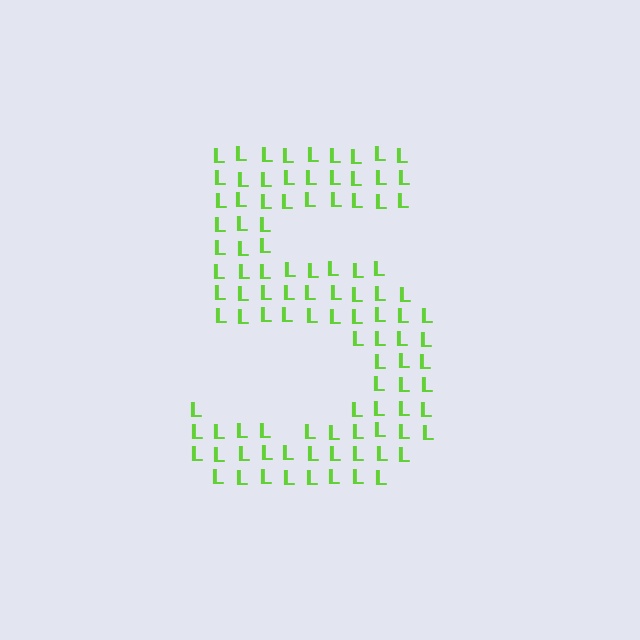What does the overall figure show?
The overall figure shows the digit 5.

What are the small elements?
The small elements are letter L's.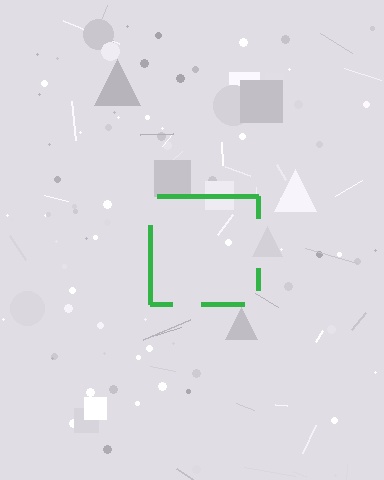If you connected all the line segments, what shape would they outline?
They would outline a square.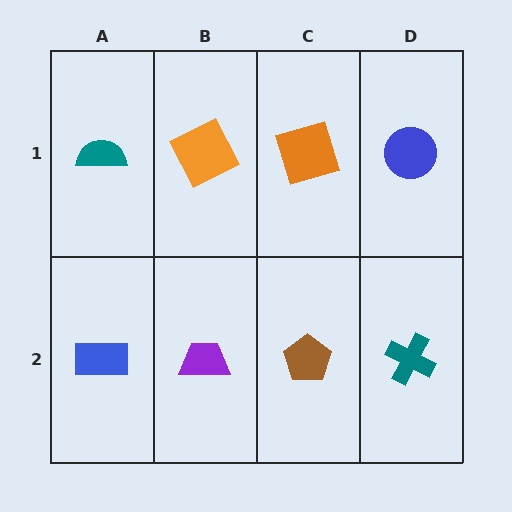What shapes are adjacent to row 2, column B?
An orange square (row 1, column B), a blue rectangle (row 2, column A), a brown pentagon (row 2, column C).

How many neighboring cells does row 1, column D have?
2.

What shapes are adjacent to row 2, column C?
An orange square (row 1, column C), a purple trapezoid (row 2, column B), a teal cross (row 2, column D).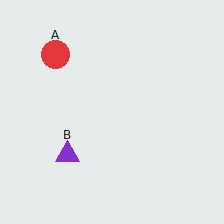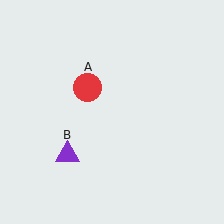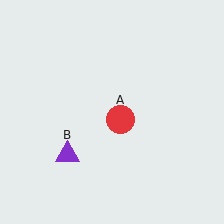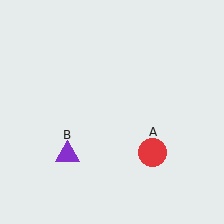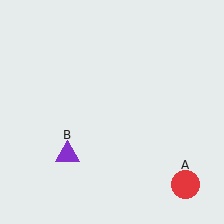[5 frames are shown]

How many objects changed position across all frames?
1 object changed position: red circle (object A).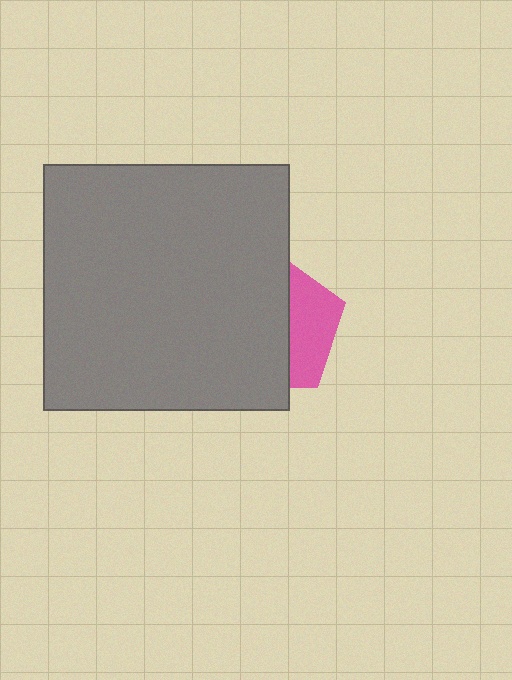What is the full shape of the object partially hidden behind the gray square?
The partially hidden object is a pink pentagon.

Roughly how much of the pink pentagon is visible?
A small part of it is visible (roughly 35%).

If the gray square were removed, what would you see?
You would see the complete pink pentagon.